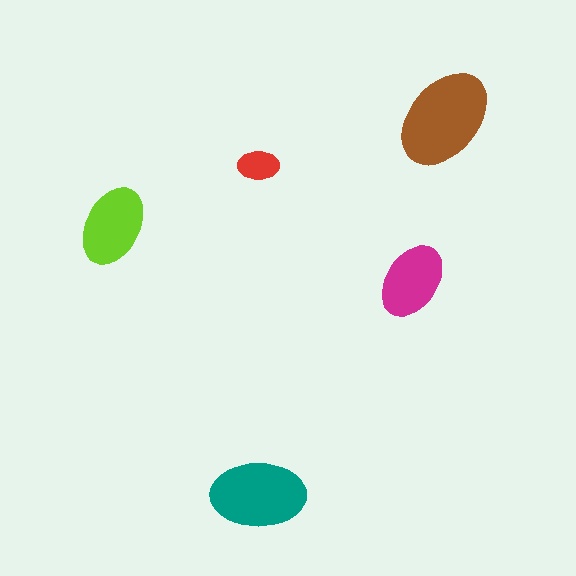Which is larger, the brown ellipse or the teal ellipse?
The brown one.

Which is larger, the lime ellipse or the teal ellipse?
The teal one.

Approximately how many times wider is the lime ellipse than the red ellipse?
About 2 times wider.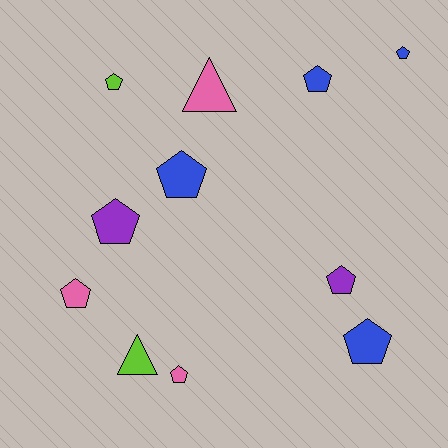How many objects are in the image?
There are 11 objects.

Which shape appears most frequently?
Pentagon, with 9 objects.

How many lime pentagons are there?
There is 1 lime pentagon.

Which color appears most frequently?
Blue, with 4 objects.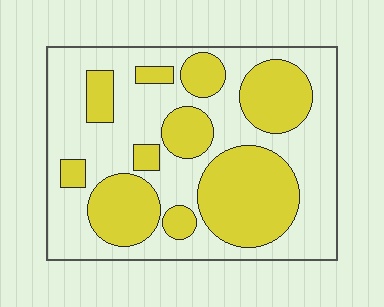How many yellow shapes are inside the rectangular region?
10.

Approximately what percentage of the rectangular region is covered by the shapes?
Approximately 40%.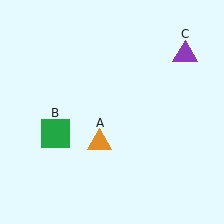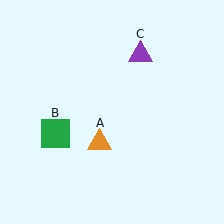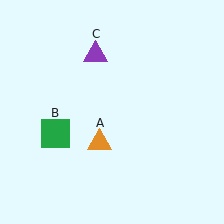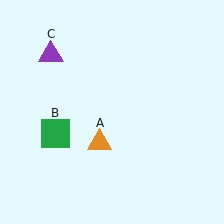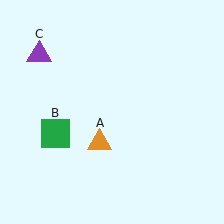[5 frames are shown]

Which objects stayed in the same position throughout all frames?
Orange triangle (object A) and green square (object B) remained stationary.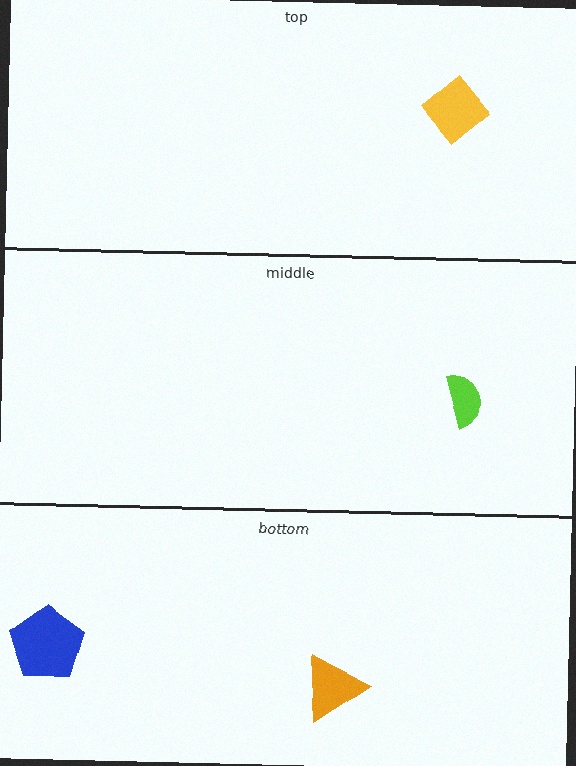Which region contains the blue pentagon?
The bottom region.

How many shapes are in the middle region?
1.